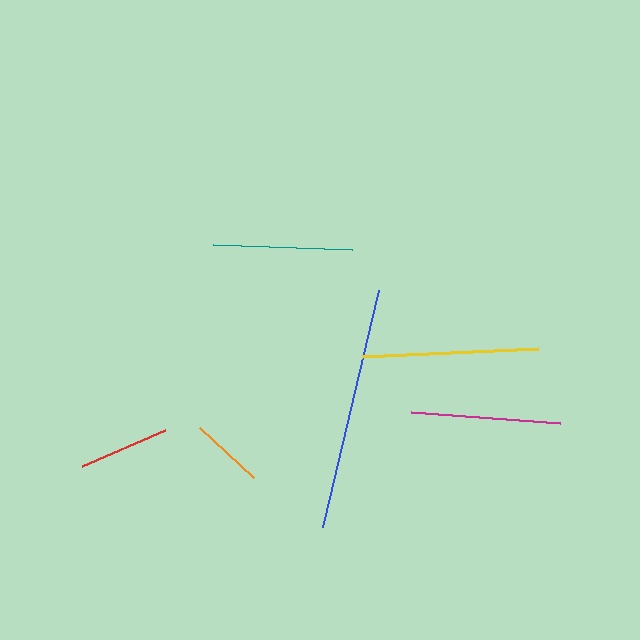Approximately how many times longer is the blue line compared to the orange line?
The blue line is approximately 3.3 times the length of the orange line.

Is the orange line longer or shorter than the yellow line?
The yellow line is longer than the orange line.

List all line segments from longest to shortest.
From longest to shortest: blue, yellow, magenta, teal, red, orange.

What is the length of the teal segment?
The teal segment is approximately 139 pixels long.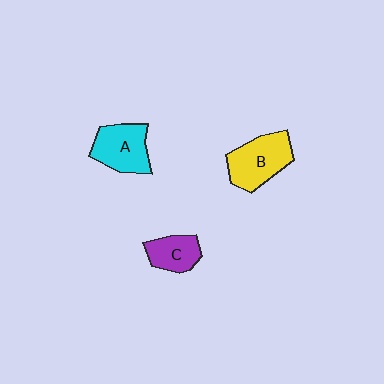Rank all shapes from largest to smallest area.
From largest to smallest: B (yellow), A (cyan), C (purple).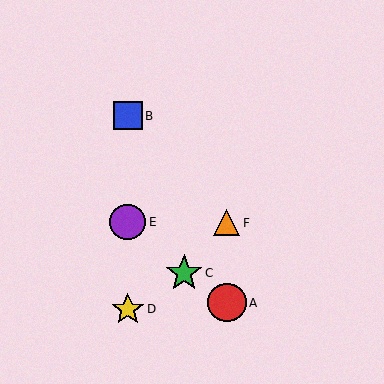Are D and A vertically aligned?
No, D is at x≈128 and A is at x≈227.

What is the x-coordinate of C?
Object C is at x≈184.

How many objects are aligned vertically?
3 objects (B, D, E) are aligned vertically.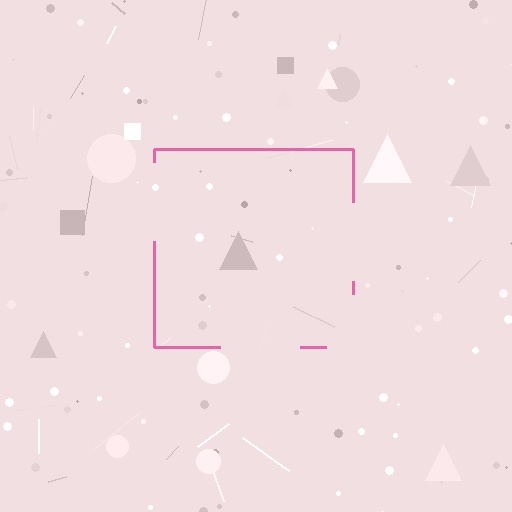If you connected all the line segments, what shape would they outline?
They would outline a square.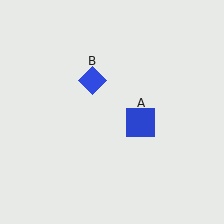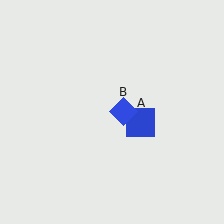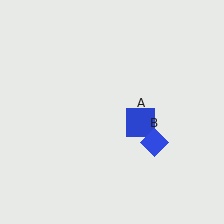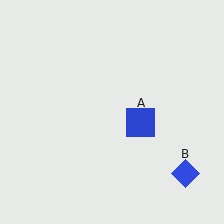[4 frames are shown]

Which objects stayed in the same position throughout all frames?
Blue square (object A) remained stationary.